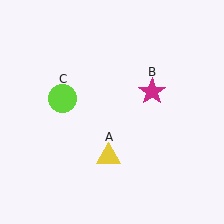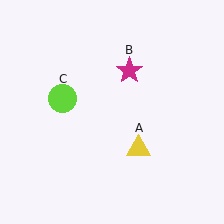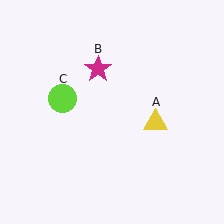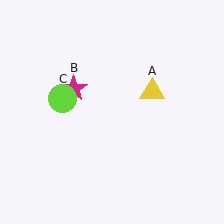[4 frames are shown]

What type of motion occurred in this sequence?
The yellow triangle (object A), magenta star (object B) rotated counterclockwise around the center of the scene.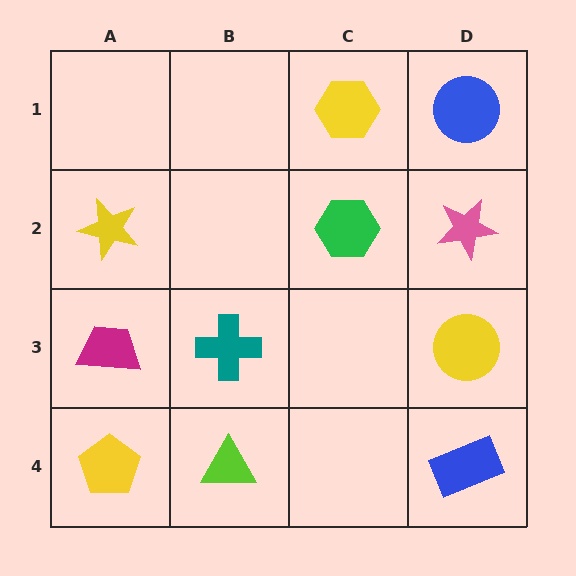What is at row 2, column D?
A pink star.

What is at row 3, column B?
A teal cross.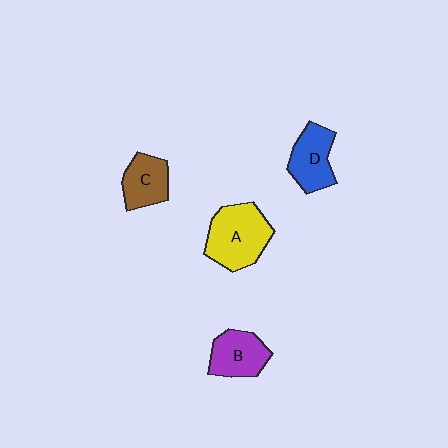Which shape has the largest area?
Shape A (yellow).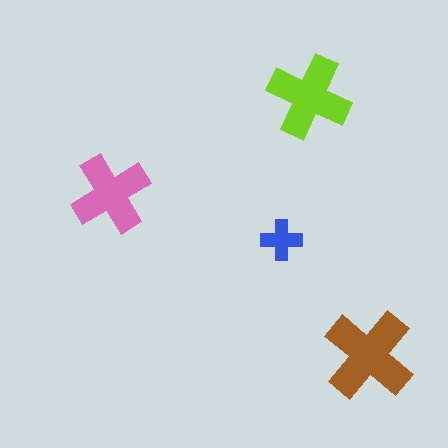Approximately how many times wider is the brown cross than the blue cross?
About 2 times wider.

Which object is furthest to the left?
The pink cross is leftmost.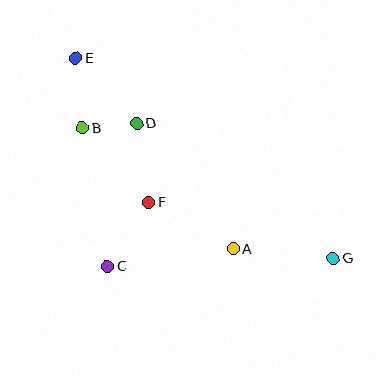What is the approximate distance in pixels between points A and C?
The distance between A and C is approximately 127 pixels.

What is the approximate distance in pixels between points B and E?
The distance between B and E is approximately 70 pixels.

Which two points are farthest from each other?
Points E and G are farthest from each other.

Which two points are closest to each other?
Points B and D are closest to each other.